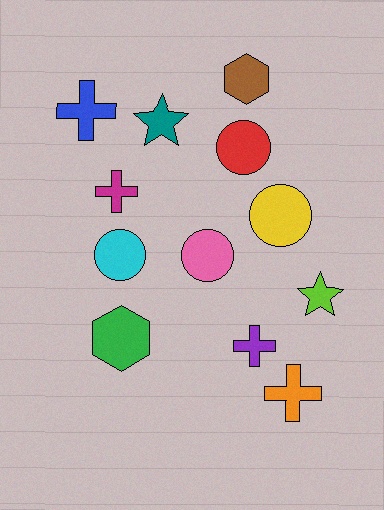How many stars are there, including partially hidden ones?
There are 2 stars.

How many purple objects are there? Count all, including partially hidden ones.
There is 1 purple object.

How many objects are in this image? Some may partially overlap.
There are 12 objects.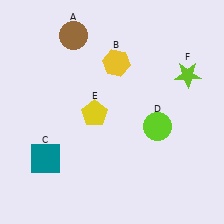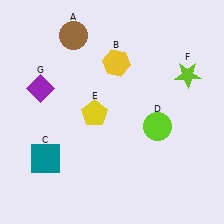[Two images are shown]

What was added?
A purple diamond (G) was added in Image 2.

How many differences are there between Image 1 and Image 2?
There is 1 difference between the two images.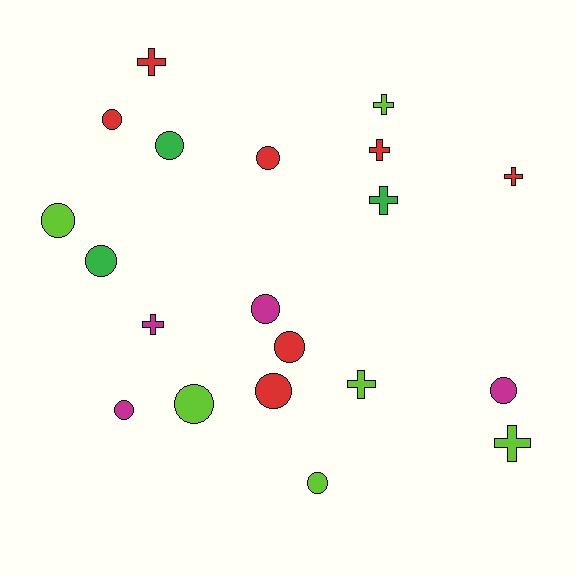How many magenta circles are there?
There are 3 magenta circles.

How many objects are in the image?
There are 20 objects.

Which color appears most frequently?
Red, with 7 objects.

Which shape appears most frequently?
Circle, with 12 objects.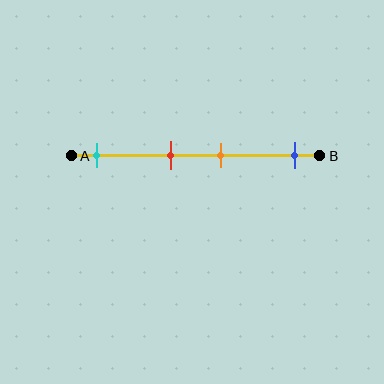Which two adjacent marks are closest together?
The red and orange marks are the closest adjacent pair.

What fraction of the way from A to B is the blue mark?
The blue mark is approximately 90% (0.9) of the way from A to B.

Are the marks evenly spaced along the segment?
No, the marks are not evenly spaced.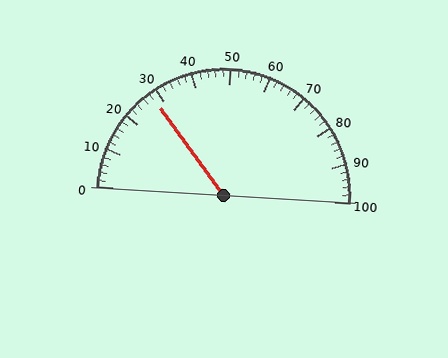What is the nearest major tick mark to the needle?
The nearest major tick mark is 30.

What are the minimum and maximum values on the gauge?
The gauge ranges from 0 to 100.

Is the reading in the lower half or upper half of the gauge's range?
The reading is in the lower half of the range (0 to 100).